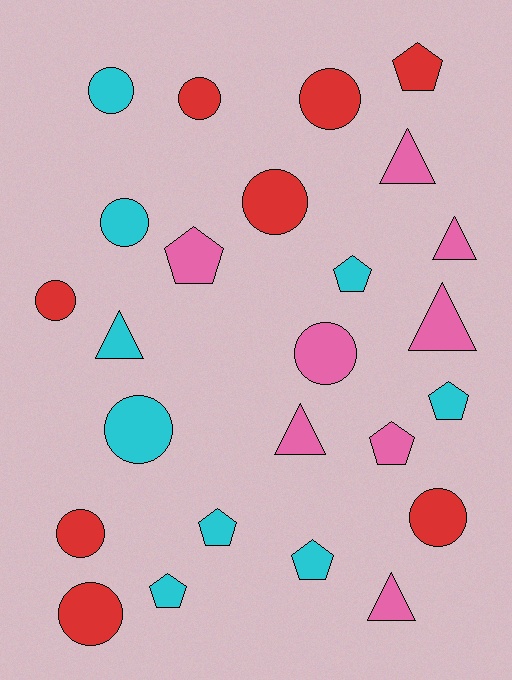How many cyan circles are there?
There are 3 cyan circles.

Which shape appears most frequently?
Circle, with 11 objects.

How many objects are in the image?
There are 25 objects.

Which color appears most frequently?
Cyan, with 9 objects.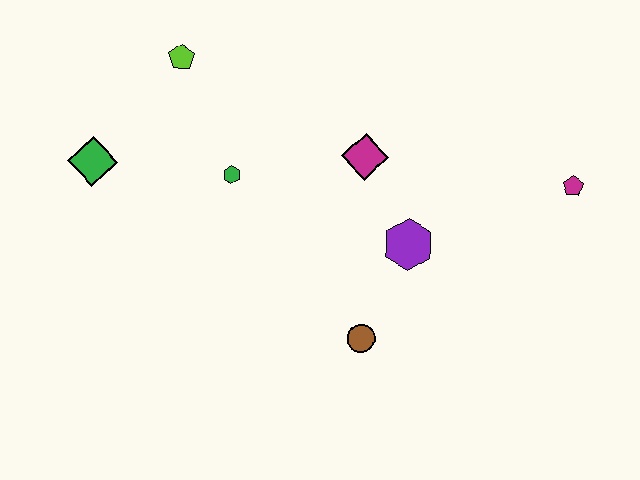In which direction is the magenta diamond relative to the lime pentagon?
The magenta diamond is to the right of the lime pentagon.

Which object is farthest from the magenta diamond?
The green diamond is farthest from the magenta diamond.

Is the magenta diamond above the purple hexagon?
Yes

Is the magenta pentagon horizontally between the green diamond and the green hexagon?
No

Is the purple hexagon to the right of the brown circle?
Yes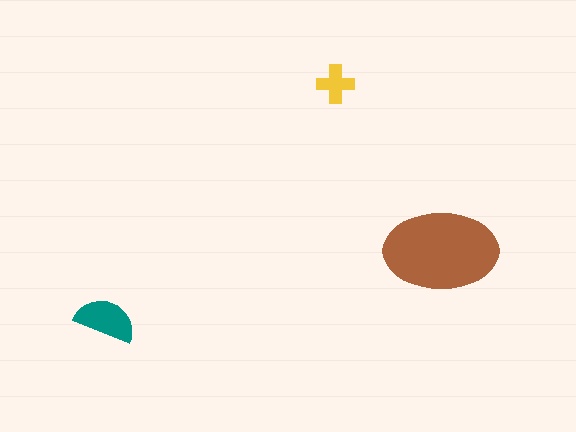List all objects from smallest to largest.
The yellow cross, the teal semicircle, the brown ellipse.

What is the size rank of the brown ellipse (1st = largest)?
1st.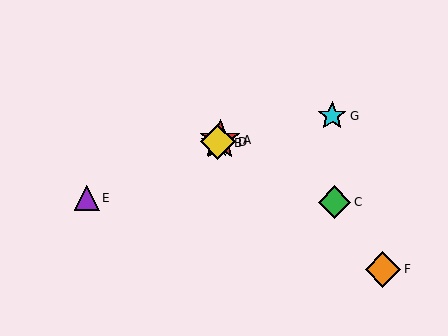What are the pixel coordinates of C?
Object C is at (334, 202).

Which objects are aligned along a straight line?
Objects A, B, D are aligned along a straight line.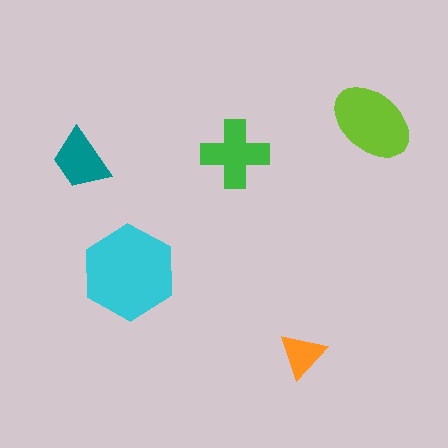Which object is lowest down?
The orange triangle is bottommost.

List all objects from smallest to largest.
The orange triangle, the teal trapezoid, the green cross, the lime ellipse, the cyan hexagon.